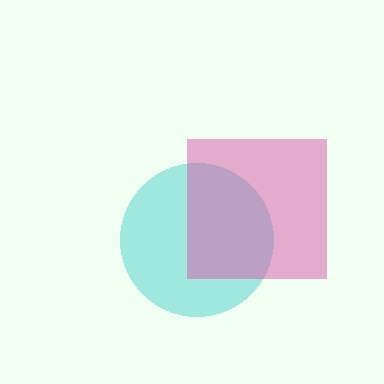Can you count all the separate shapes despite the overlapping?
Yes, there are 2 separate shapes.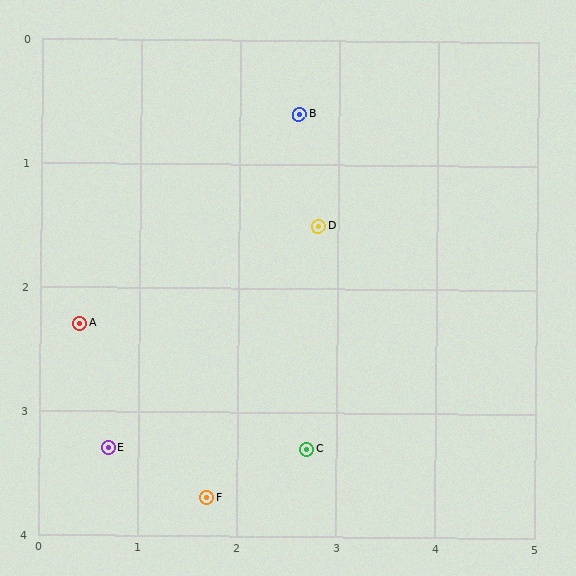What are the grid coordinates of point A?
Point A is at approximately (0.4, 2.3).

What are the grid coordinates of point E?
Point E is at approximately (0.7, 3.3).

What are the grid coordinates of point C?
Point C is at approximately (2.7, 3.3).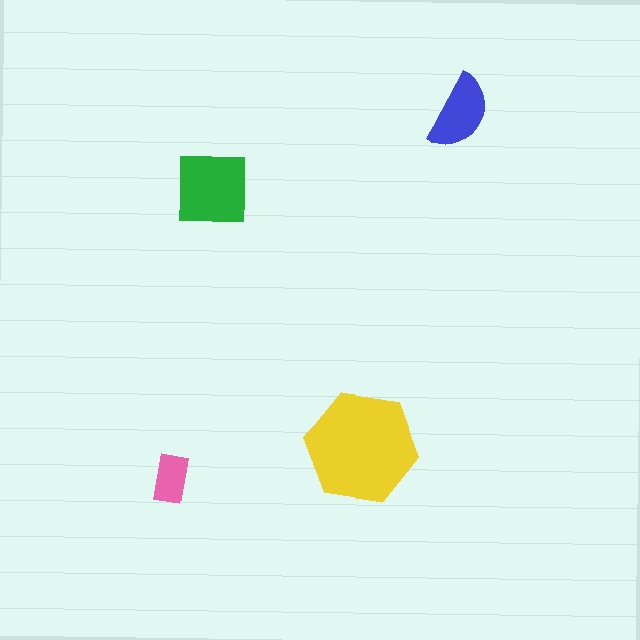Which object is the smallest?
The pink rectangle.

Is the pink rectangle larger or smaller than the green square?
Smaller.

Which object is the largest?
The yellow hexagon.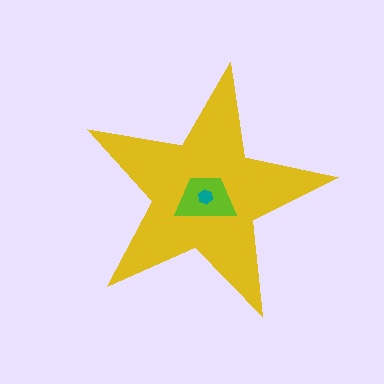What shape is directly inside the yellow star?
The lime trapezoid.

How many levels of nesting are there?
3.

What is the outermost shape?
The yellow star.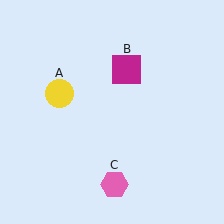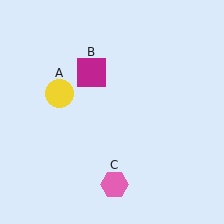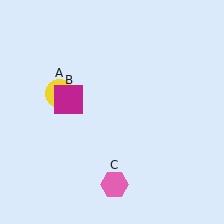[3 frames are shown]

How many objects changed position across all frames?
1 object changed position: magenta square (object B).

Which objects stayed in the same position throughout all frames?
Yellow circle (object A) and pink hexagon (object C) remained stationary.